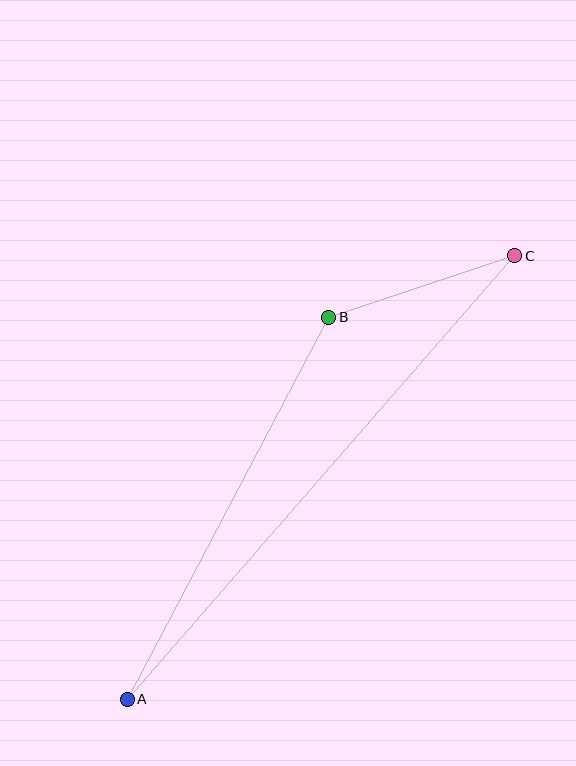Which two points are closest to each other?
Points B and C are closest to each other.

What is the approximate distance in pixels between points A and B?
The distance between A and B is approximately 432 pixels.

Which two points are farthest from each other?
Points A and C are farthest from each other.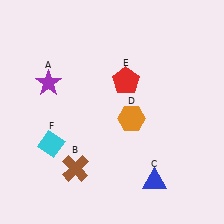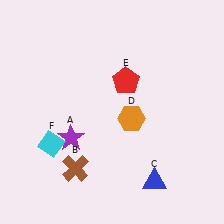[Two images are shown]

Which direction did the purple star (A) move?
The purple star (A) moved down.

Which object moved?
The purple star (A) moved down.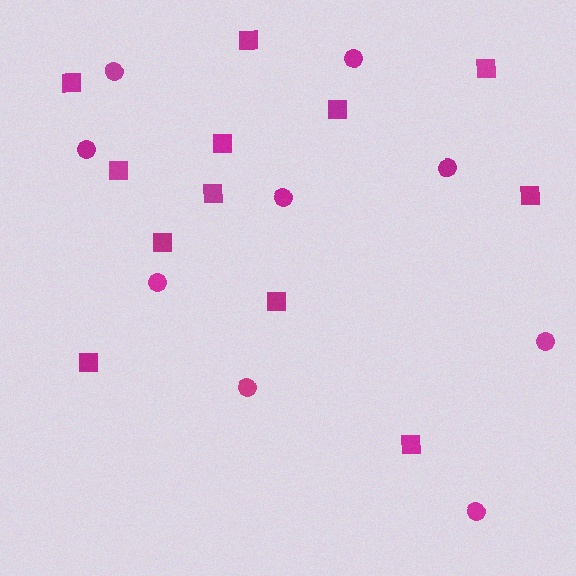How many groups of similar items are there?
There are 2 groups: one group of circles (9) and one group of squares (12).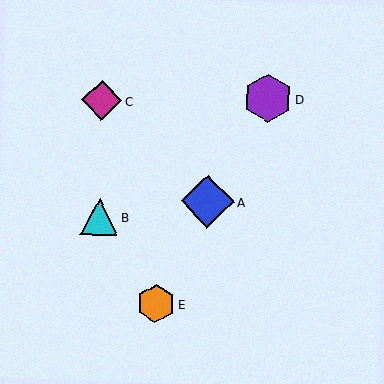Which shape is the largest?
The blue diamond (labeled A) is the largest.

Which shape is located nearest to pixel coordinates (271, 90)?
The purple hexagon (labeled D) at (268, 98) is nearest to that location.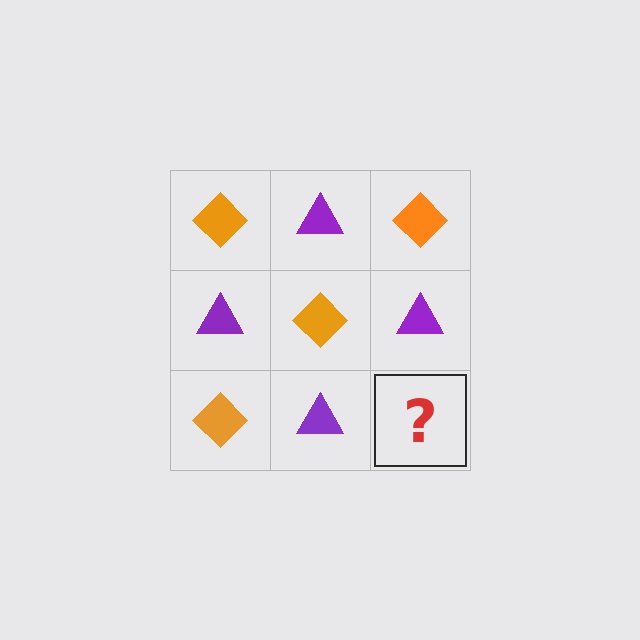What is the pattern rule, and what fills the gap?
The rule is that it alternates orange diamond and purple triangle in a checkerboard pattern. The gap should be filled with an orange diamond.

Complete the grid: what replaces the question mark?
The question mark should be replaced with an orange diamond.